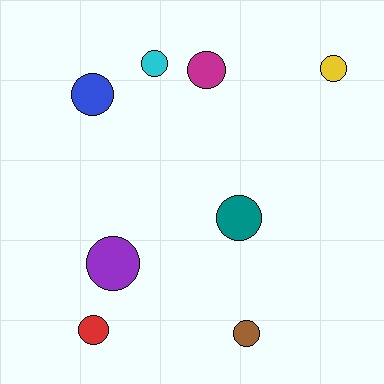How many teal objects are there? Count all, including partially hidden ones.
There is 1 teal object.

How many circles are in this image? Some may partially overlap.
There are 8 circles.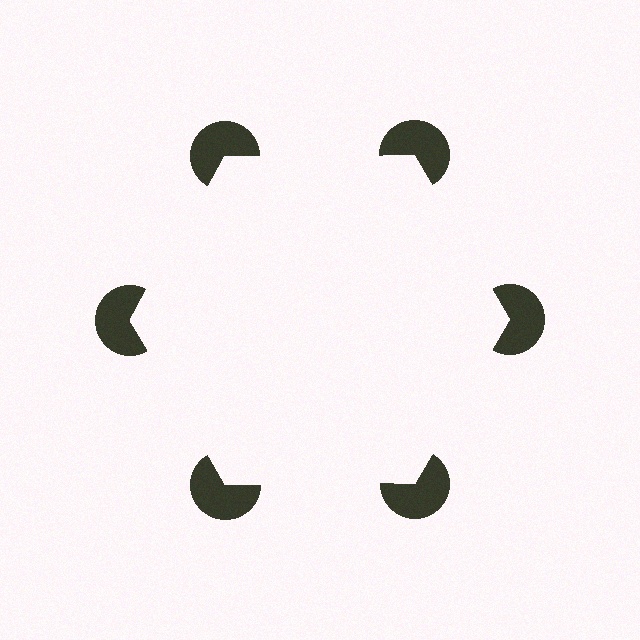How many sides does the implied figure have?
6 sides.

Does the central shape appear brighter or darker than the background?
It typically appears slightly brighter than the background, even though no actual brightness change is drawn.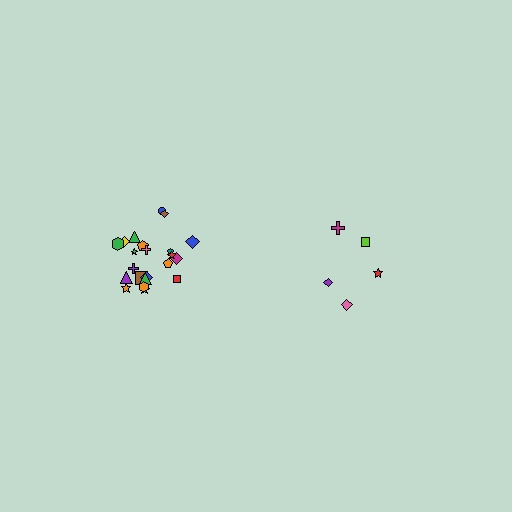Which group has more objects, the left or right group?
The left group.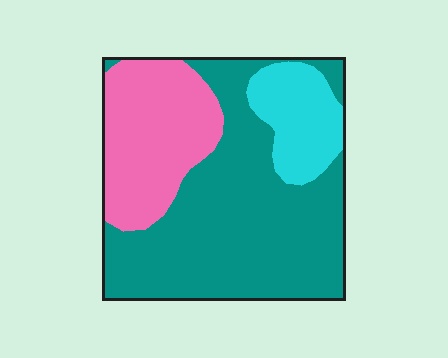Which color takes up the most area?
Teal, at roughly 60%.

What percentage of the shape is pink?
Pink takes up about one quarter (1/4) of the shape.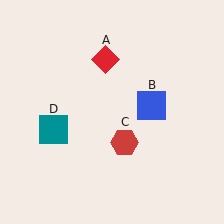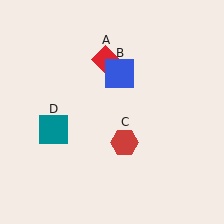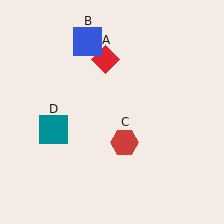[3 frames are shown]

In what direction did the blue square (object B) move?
The blue square (object B) moved up and to the left.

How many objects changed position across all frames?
1 object changed position: blue square (object B).